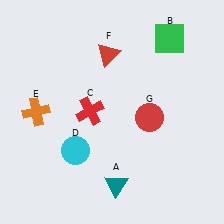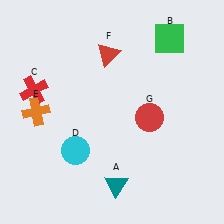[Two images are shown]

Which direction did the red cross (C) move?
The red cross (C) moved left.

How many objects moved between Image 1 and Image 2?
1 object moved between the two images.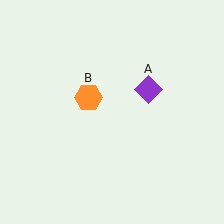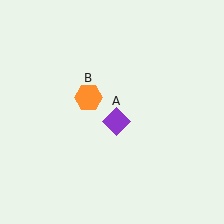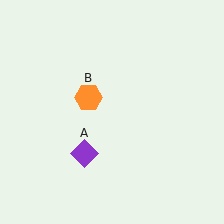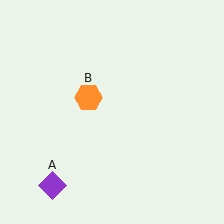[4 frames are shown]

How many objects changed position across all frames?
1 object changed position: purple diamond (object A).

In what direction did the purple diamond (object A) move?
The purple diamond (object A) moved down and to the left.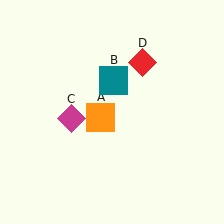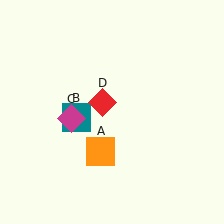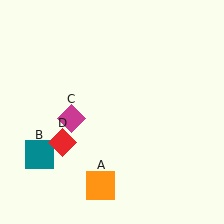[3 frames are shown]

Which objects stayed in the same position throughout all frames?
Magenta diamond (object C) remained stationary.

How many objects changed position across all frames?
3 objects changed position: orange square (object A), teal square (object B), red diamond (object D).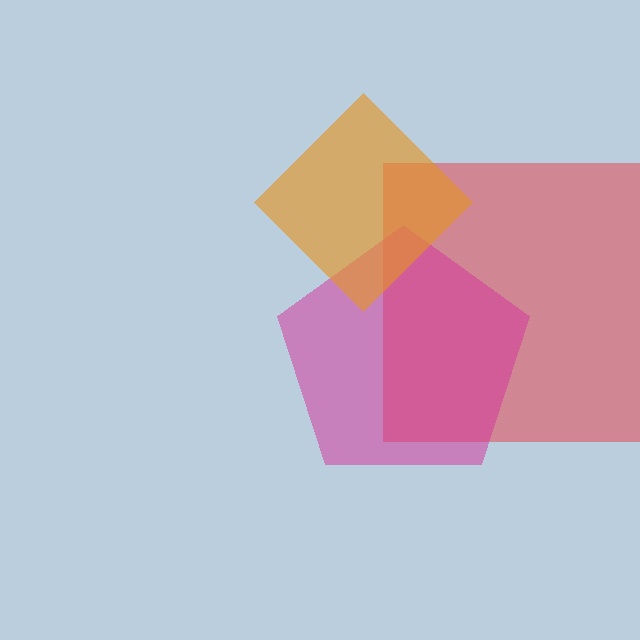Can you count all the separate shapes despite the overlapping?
Yes, there are 3 separate shapes.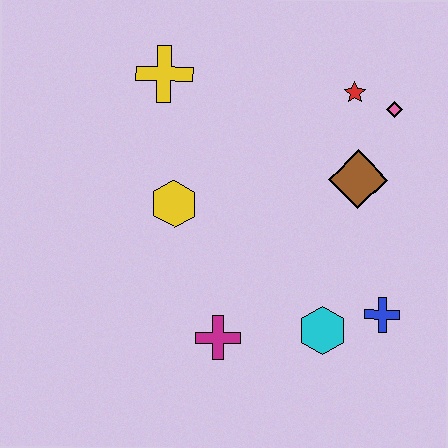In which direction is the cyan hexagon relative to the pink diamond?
The cyan hexagon is below the pink diamond.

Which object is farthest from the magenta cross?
The pink diamond is farthest from the magenta cross.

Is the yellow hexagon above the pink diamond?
No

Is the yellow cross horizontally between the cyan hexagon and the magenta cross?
No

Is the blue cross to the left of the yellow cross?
No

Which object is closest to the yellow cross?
The yellow hexagon is closest to the yellow cross.